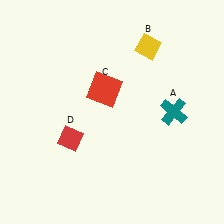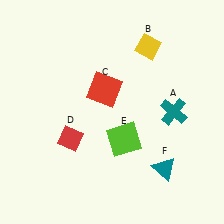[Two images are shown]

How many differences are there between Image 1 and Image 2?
There are 2 differences between the two images.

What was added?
A lime square (E), a teal triangle (F) were added in Image 2.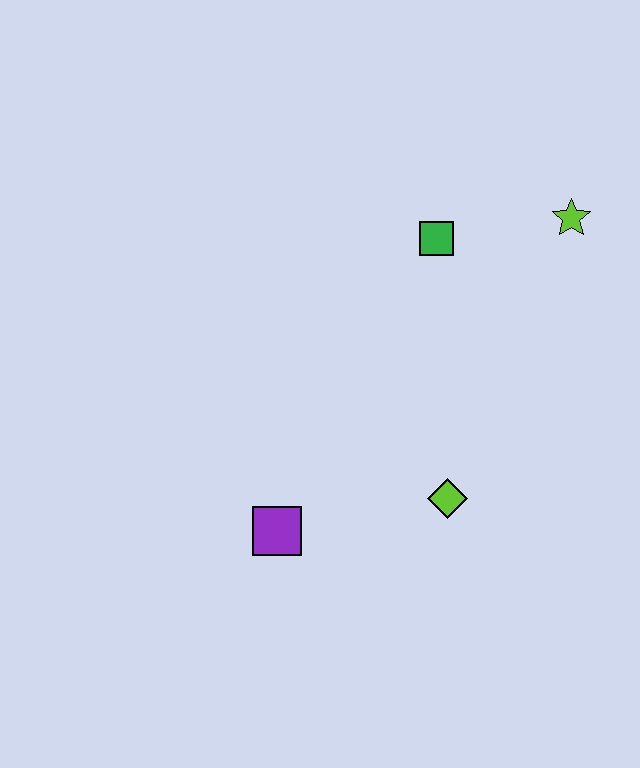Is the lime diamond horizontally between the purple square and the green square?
No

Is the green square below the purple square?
No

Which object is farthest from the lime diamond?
The lime star is farthest from the lime diamond.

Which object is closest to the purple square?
The lime diamond is closest to the purple square.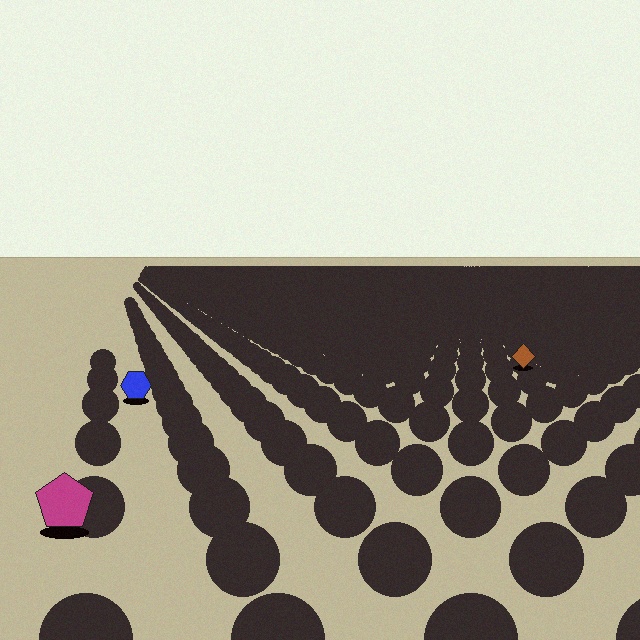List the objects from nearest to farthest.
From nearest to farthest: the magenta pentagon, the blue hexagon, the brown diamond.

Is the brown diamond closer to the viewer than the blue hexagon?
No. The blue hexagon is closer — you can tell from the texture gradient: the ground texture is coarser near it.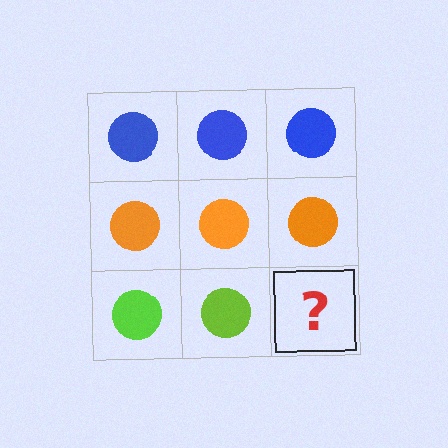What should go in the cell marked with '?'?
The missing cell should contain a lime circle.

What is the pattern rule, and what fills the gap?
The rule is that each row has a consistent color. The gap should be filled with a lime circle.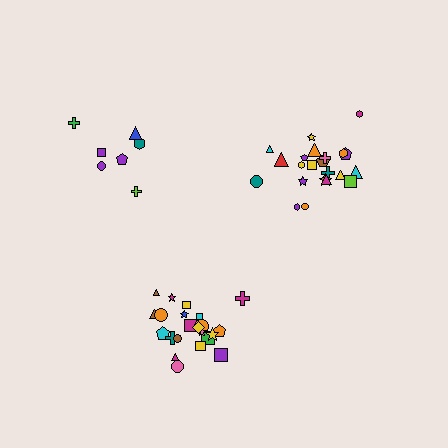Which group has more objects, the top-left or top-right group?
The top-right group.